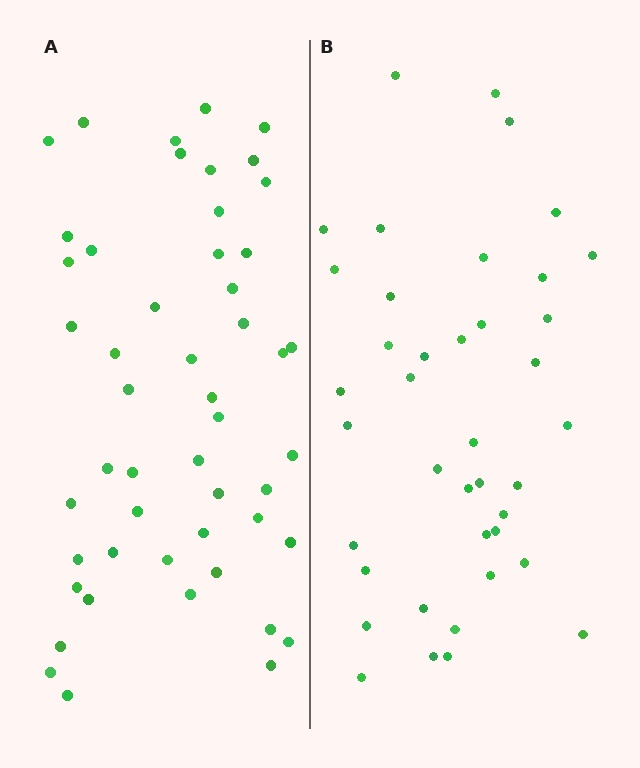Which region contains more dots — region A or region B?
Region A (the left region) has more dots.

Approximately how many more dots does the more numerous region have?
Region A has roughly 10 or so more dots than region B.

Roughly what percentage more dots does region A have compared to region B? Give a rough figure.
About 25% more.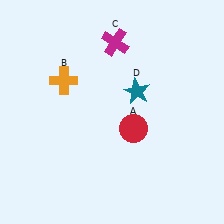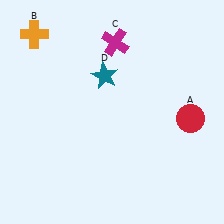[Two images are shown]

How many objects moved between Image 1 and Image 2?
3 objects moved between the two images.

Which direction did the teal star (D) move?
The teal star (D) moved left.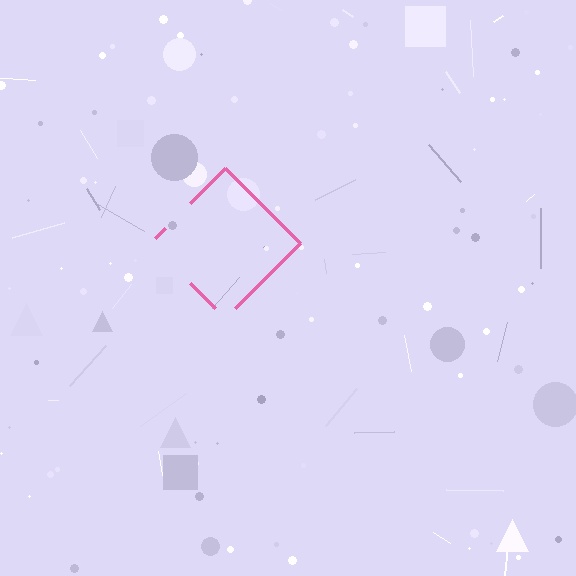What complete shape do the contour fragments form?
The contour fragments form a diamond.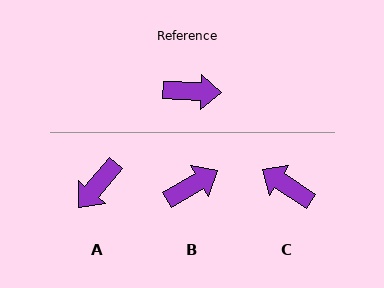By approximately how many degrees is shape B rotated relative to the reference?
Approximately 32 degrees counter-clockwise.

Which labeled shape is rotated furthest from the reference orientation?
C, about 149 degrees away.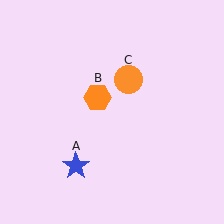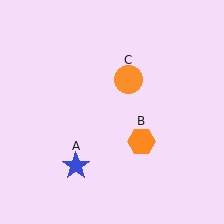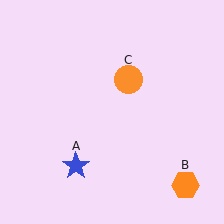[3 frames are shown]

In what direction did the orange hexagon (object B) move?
The orange hexagon (object B) moved down and to the right.